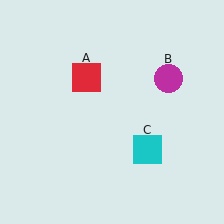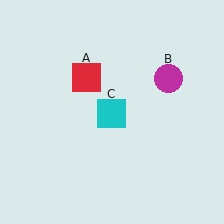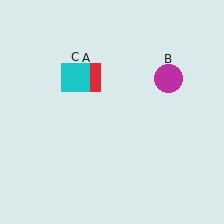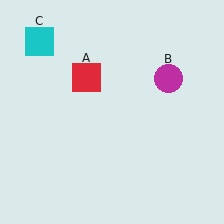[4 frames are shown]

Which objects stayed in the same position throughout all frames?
Red square (object A) and magenta circle (object B) remained stationary.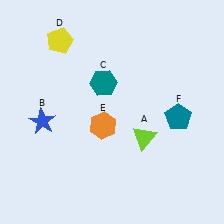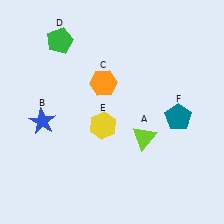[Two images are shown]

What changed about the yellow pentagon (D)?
In Image 1, D is yellow. In Image 2, it changed to green.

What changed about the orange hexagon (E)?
In Image 1, E is orange. In Image 2, it changed to yellow.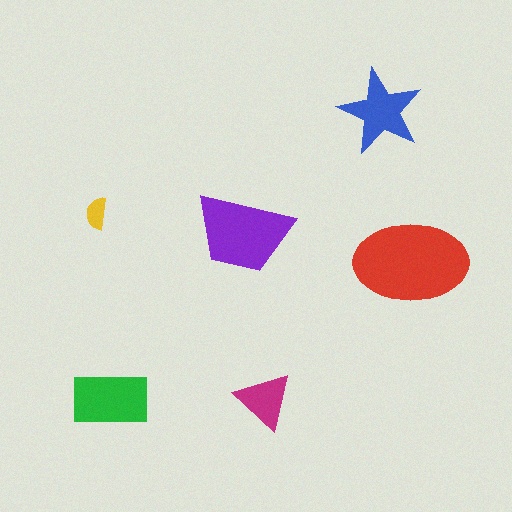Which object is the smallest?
The yellow semicircle.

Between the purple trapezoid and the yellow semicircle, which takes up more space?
The purple trapezoid.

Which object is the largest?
The red ellipse.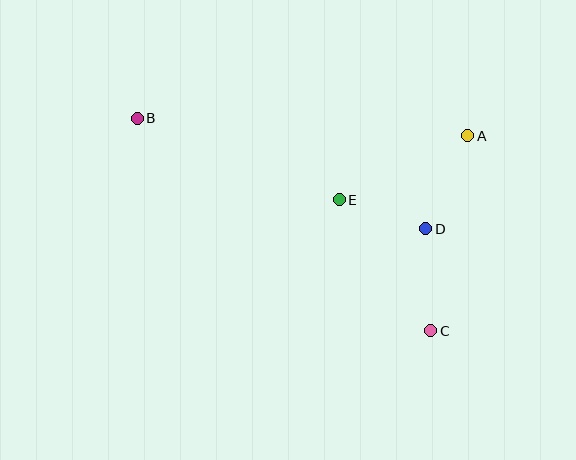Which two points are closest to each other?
Points D and E are closest to each other.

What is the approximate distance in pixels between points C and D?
The distance between C and D is approximately 102 pixels.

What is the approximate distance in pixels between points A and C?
The distance between A and C is approximately 198 pixels.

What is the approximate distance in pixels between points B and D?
The distance between B and D is approximately 309 pixels.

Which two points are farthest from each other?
Points B and C are farthest from each other.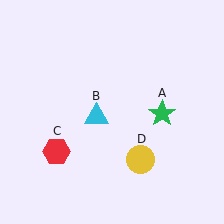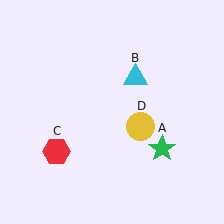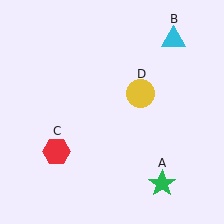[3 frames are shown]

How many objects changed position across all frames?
3 objects changed position: green star (object A), cyan triangle (object B), yellow circle (object D).